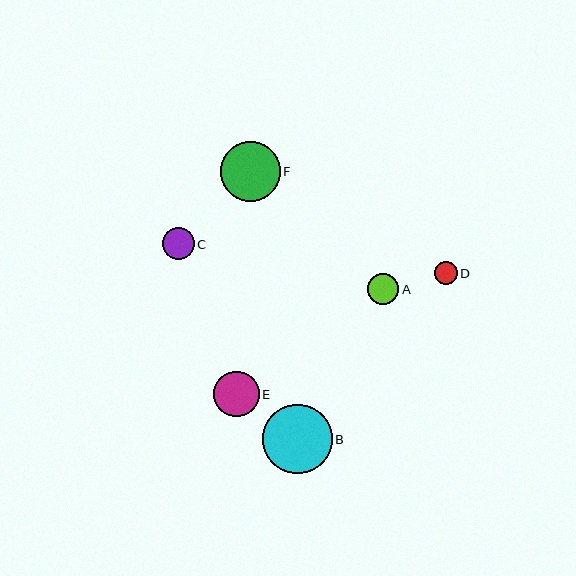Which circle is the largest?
Circle B is the largest with a size of approximately 70 pixels.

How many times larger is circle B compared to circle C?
Circle B is approximately 2.2 times the size of circle C.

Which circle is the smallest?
Circle D is the smallest with a size of approximately 23 pixels.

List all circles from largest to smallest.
From largest to smallest: B, F, E, C, A, D.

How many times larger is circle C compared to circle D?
Circle C is approximately 1.4 times the size of circle D.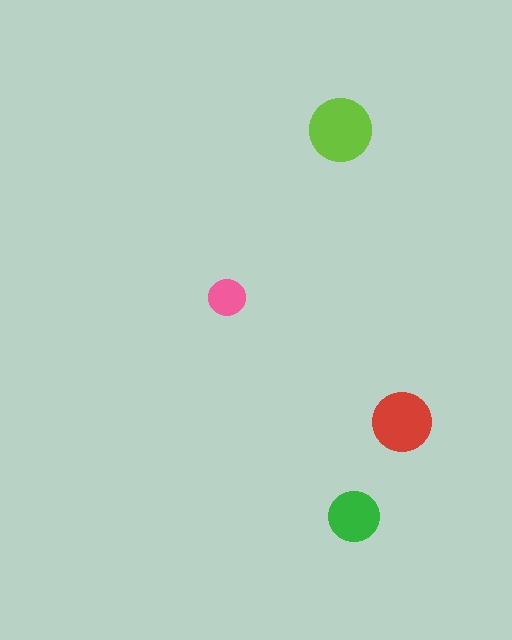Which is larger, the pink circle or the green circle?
The green one.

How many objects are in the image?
There are 4 objects in the image.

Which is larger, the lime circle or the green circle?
The lime one.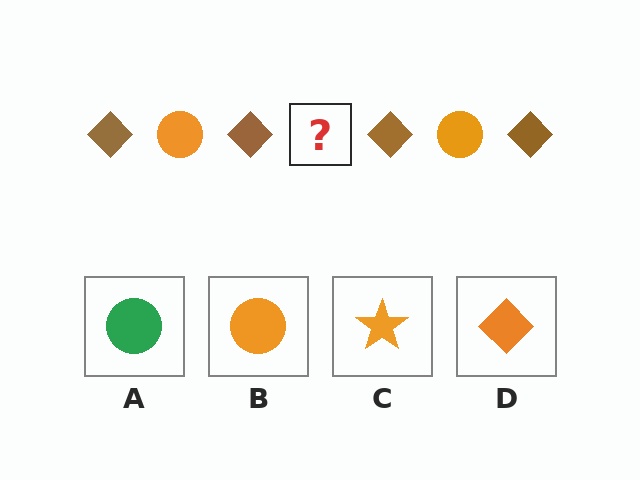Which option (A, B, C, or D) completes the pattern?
B.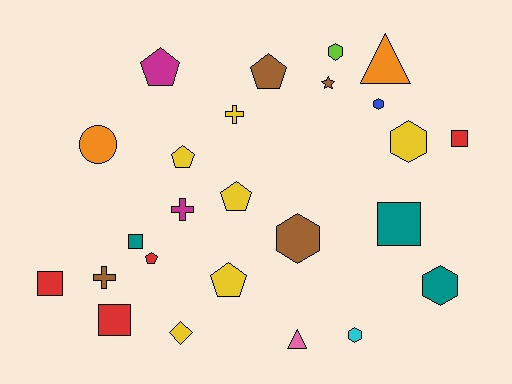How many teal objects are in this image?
There are 3 teal objects.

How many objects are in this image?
There are 25 objects.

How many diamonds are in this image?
There is 1 diamond.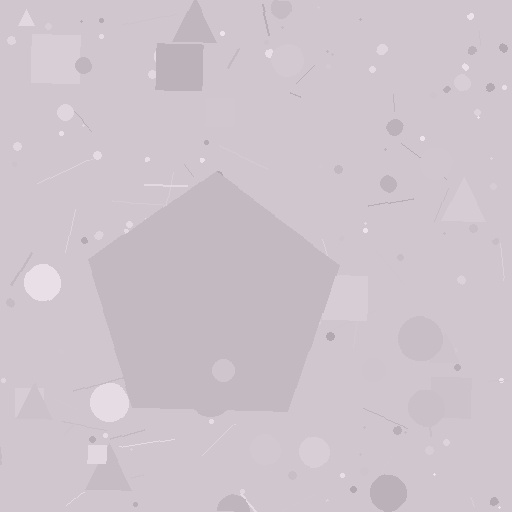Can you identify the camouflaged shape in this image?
The camouflaged shape is a pentagon.